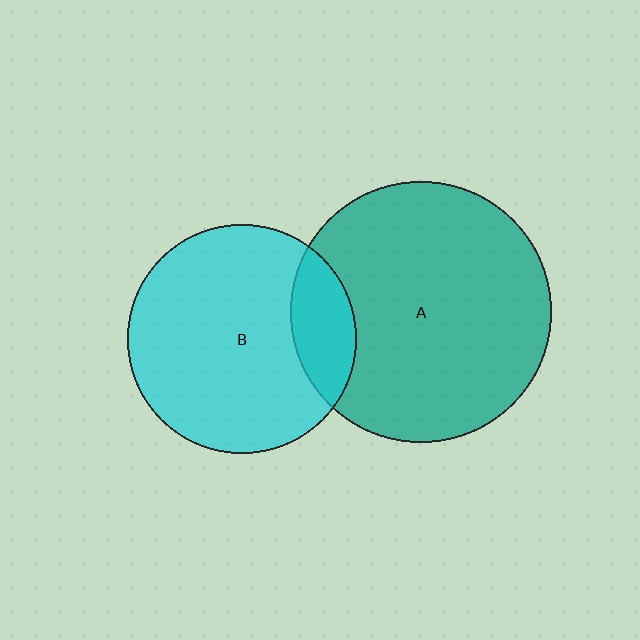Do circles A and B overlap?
Yes.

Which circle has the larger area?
Circle A (teal).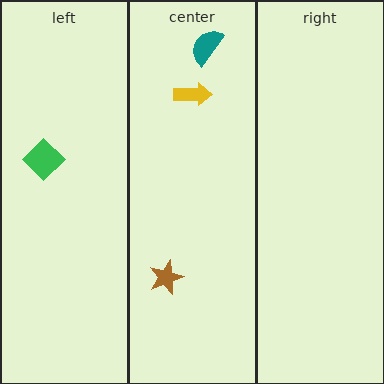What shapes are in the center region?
The teal semicircle, the yellow arrow, the brown star.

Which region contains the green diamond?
The left region.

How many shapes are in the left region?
1.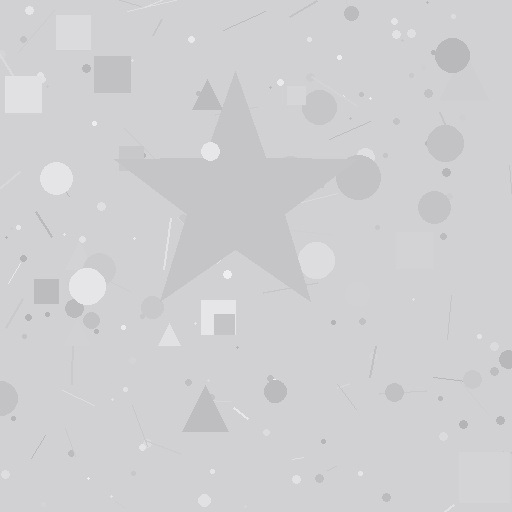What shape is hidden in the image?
A star is hidden in the image.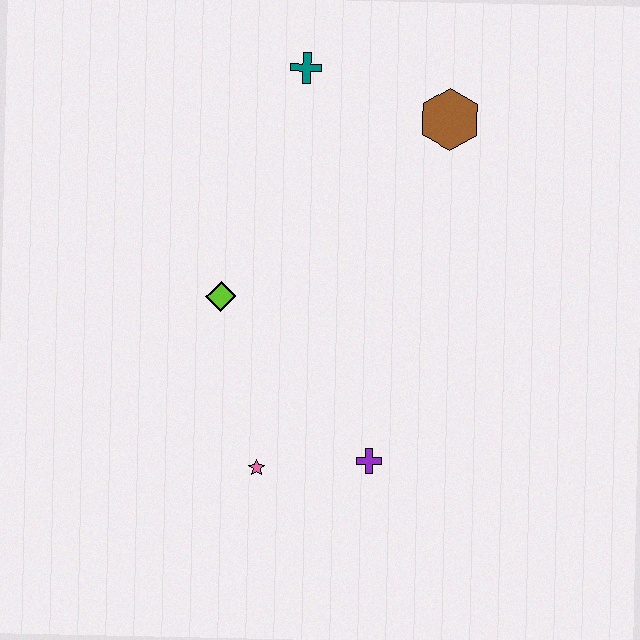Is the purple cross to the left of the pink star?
No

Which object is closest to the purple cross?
The pink star is closest to the purple cross.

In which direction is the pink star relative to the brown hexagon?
The pink star is below the brown hexagon.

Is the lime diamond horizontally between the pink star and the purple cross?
No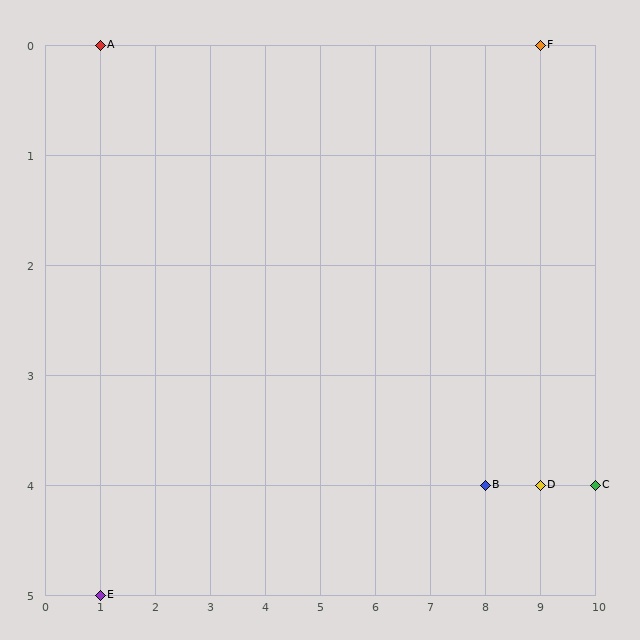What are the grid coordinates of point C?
Point C is at grid coordinates (10, 4).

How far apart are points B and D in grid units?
Points B and D are 1 column apart.